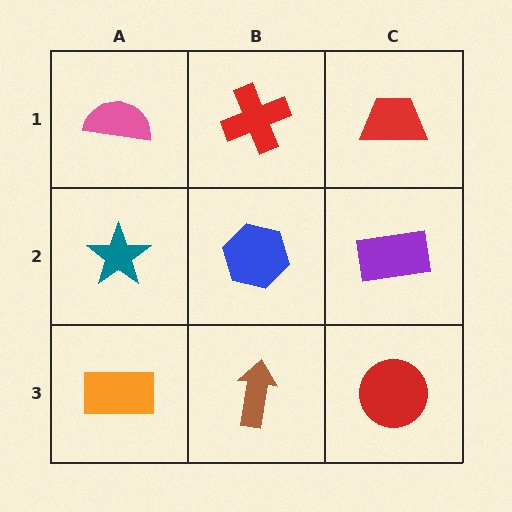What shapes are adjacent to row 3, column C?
A purple rectangle (row 2, column C), a brown arrow (row 3, column B).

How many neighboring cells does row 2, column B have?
4.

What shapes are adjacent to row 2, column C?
A red trapezoid (row 1, column C), a red circle (row 3, column C), a blue hexagon (row 2, column B).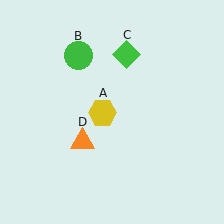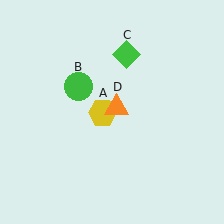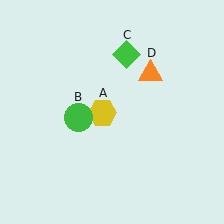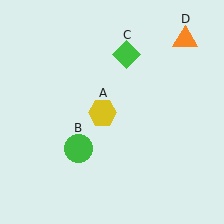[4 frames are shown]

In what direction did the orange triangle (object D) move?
The orange triangle (object D) moved up and to the right.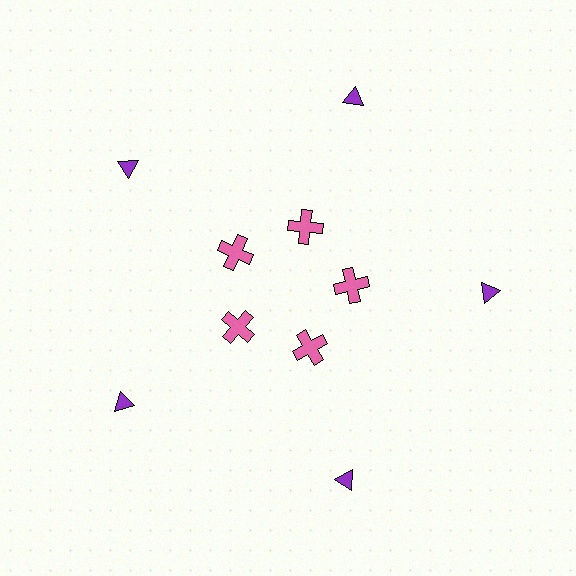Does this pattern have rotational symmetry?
Yes, this pattern has 5-fold rotational symmetry. It looks the same after rotating 72 degrees around the center.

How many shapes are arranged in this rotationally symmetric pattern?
There are 10 shapes, arranged in 5 groups of 2.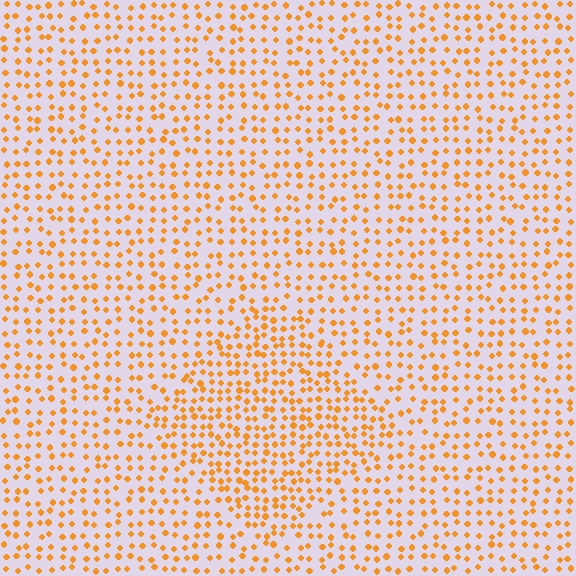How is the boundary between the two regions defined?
The boundary is defined by a change in element density (approximately 1.6x ratio). All elements are the same color, size, and shape.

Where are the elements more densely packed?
The elements are more densely packed inside the diamond boundary.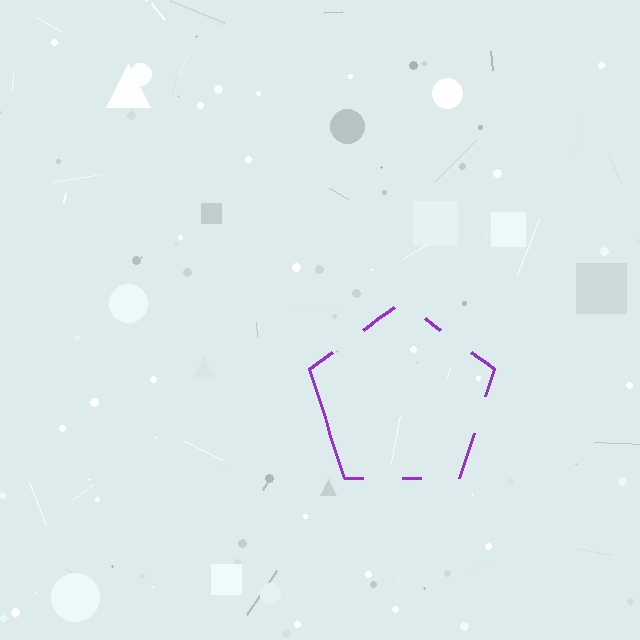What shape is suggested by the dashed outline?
The dashed outline suggests a pentagon.